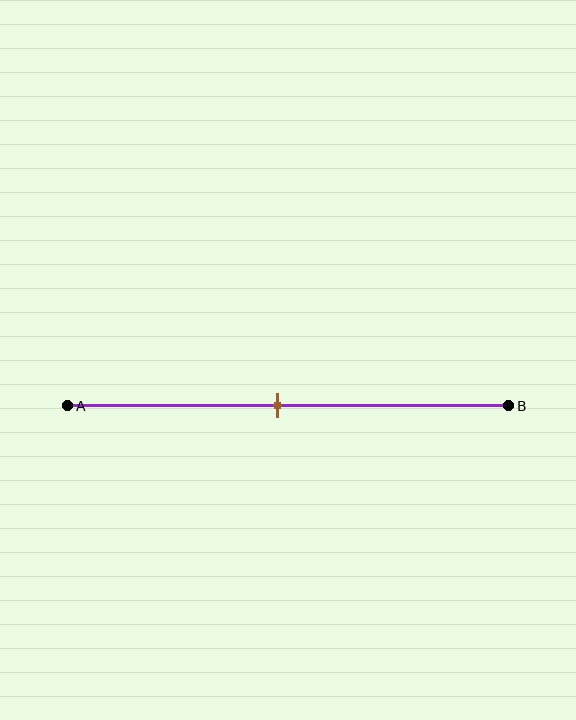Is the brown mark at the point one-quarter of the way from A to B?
No, the mark is at about 50% from A, not at the 25% one-quarter point.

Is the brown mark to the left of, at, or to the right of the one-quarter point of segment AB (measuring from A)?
The brown mark is to the right of the one-quarter point of segment AB.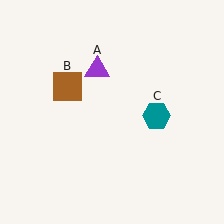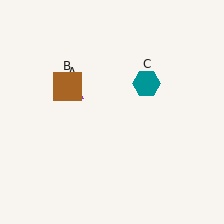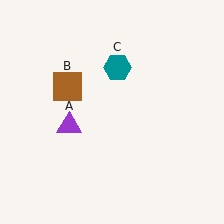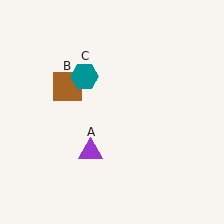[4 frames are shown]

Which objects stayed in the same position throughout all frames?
Brown square (object B) remained stationary.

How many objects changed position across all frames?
2 objects changed position: purple triangle (object A), teal hexagon (object C).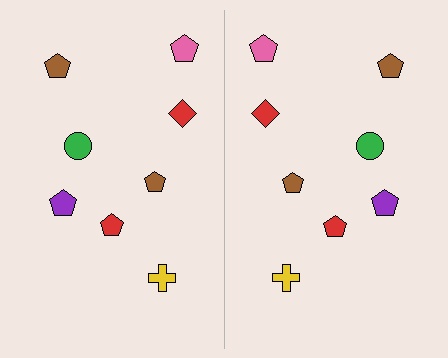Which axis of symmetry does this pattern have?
The pattern has a vertical axis of symmetry running through the center of the image.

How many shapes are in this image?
There are 16 shapes in this image.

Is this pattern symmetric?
Yes, this pattern has bilateral (reflection) symmetry.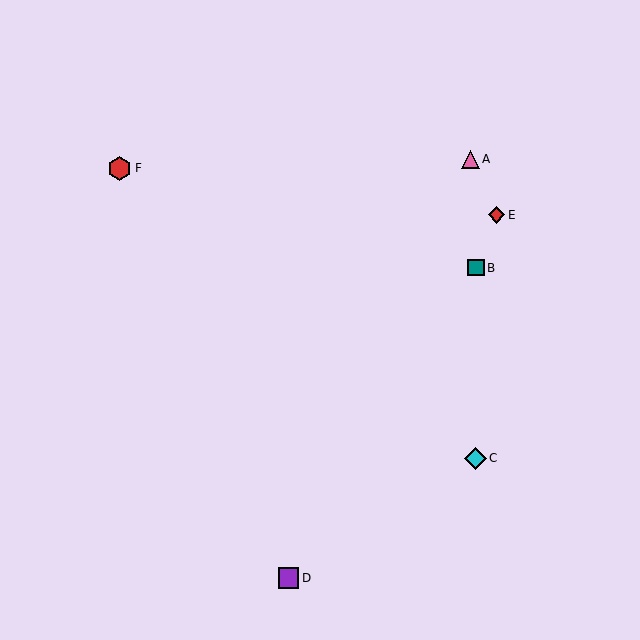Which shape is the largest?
The red hexagon (labeled F) is the largest.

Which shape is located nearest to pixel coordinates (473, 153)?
The pink triangle (labeled A) at (471, 160) is nearest to that location.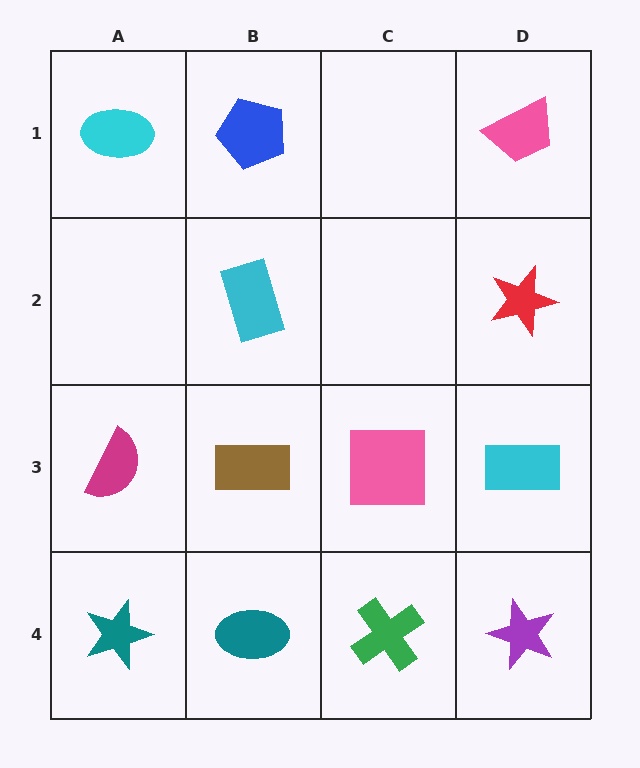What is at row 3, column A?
A magenta semicircle.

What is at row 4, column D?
A purple star.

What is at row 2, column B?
A cyan rectangle.